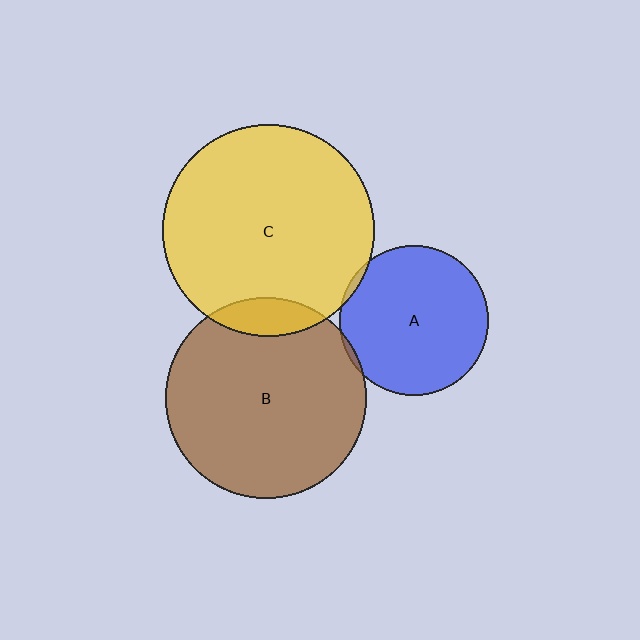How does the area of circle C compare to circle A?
Approximately 2.0 times.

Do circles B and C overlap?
Yes.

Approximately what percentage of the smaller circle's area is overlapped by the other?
Approximately 10%.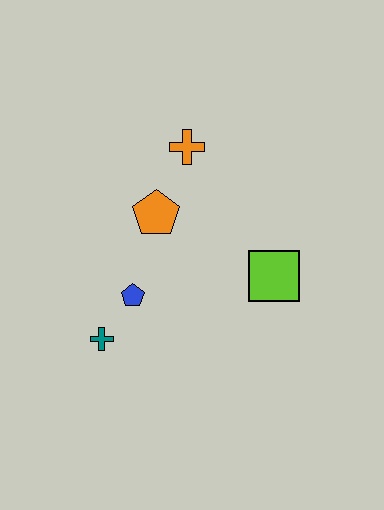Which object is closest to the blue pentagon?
The teal cross is closest to the blue pentagon.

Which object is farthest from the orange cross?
The teal cross is farthest from the orange cross.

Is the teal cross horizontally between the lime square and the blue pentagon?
No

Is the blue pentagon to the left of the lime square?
Yes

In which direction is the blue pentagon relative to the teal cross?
The blue pentagon is above the teal cross.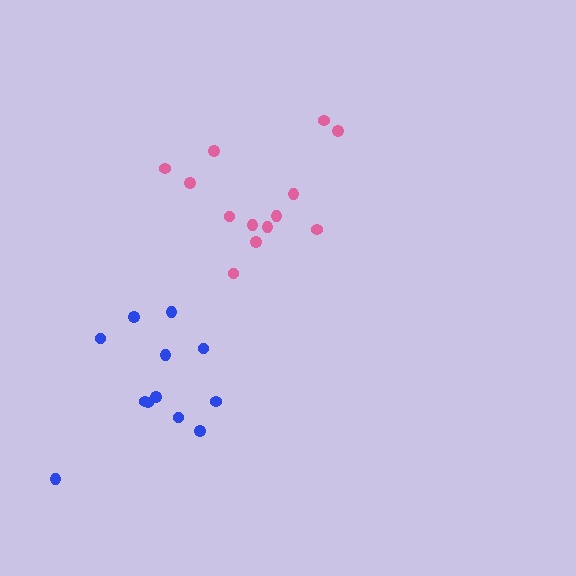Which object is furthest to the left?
The blue cluster is leftmost.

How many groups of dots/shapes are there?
There are 2 groups.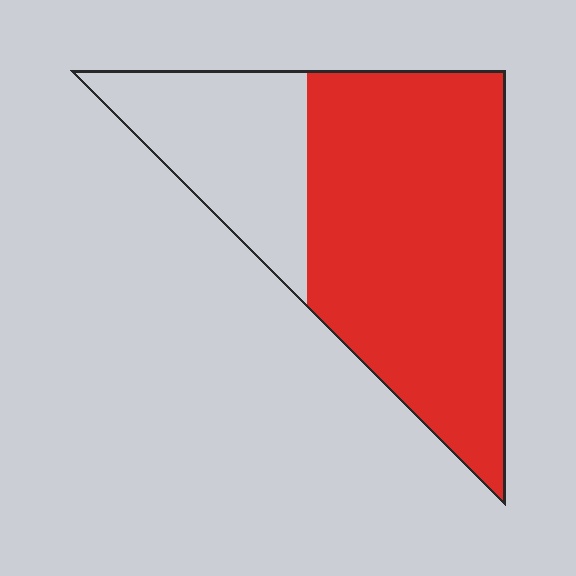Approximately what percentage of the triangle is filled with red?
Approximately 70%.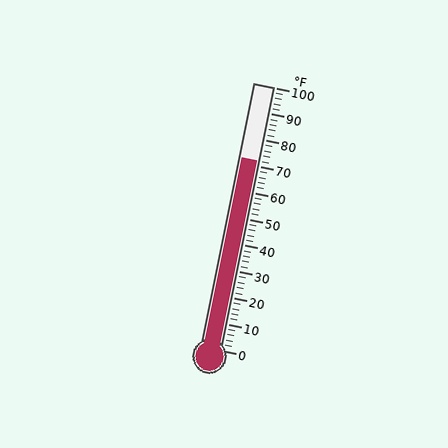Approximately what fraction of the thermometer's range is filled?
The thermometer is filled to approximately 70% of its range.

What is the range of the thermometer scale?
The thermometer scale ranges from 0°F to 100°F.